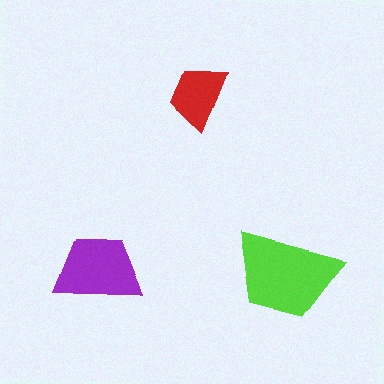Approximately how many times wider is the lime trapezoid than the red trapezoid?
About 1.5 times wider.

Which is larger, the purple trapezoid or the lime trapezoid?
The lime one.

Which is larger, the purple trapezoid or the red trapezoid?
The purple one.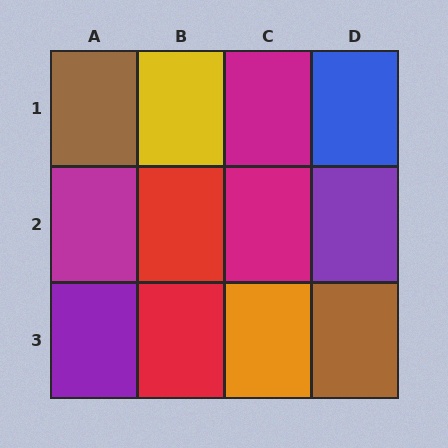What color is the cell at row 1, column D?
Blue.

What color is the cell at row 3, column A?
Purple.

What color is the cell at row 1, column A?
Brown.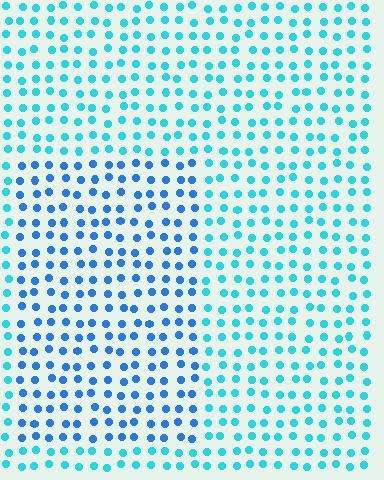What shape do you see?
I see a rectangle.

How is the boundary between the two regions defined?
The boundary is defined purely by a slight shift in hue (about 31 degrees). Spacing, size, and orientation are identical on both sides.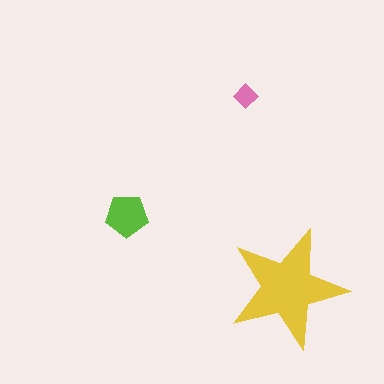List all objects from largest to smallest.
The yellow star, the lime pentagon, the pink diamond.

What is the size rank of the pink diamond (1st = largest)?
3rd.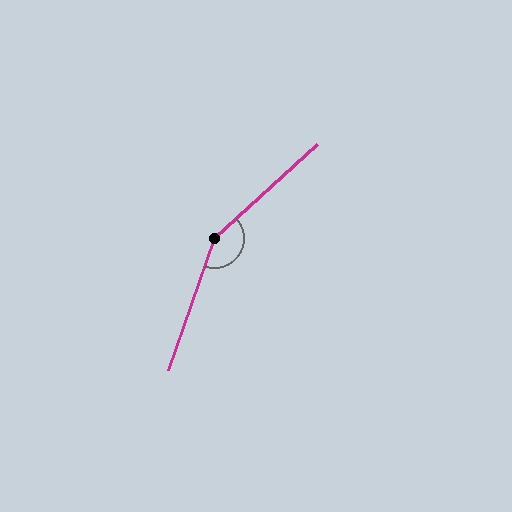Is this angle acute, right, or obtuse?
It is obtuse.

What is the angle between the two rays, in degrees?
Approximately 152 degrees.